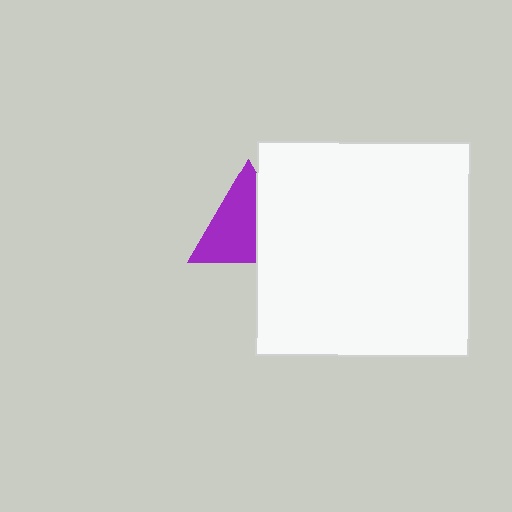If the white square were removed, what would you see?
You would see the complete purple triangle.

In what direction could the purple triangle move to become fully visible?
The purple triangle could move left. That would shift it out from behind the white square entirely.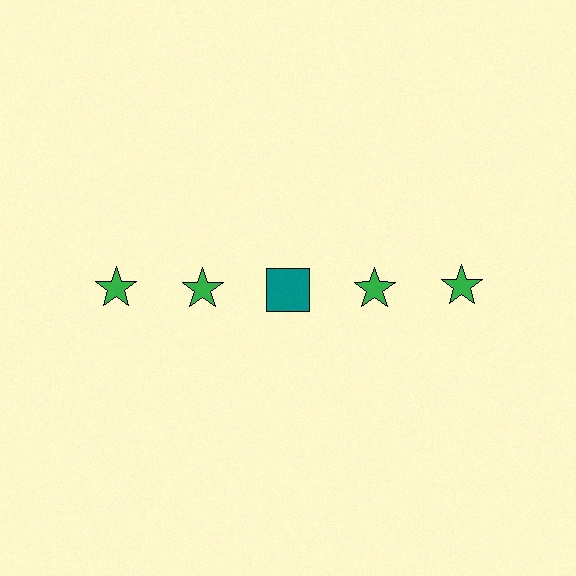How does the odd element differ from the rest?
It differs in both color (teal instead of green) and shape (square instead of star).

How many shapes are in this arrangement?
There are 5 shapes arranged in a grid pattern.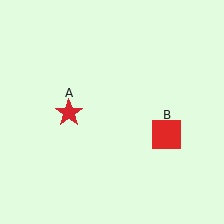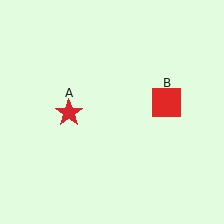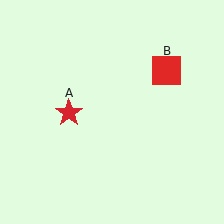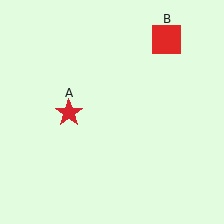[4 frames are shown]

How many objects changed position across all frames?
1 object changed position: red square (object B).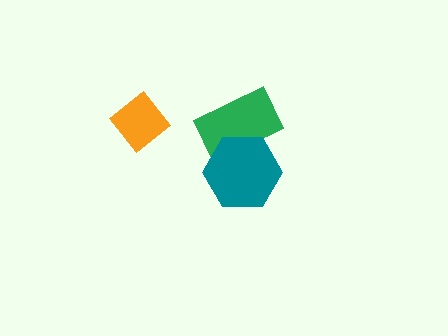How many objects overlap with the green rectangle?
1 object overlaps with the green rectangle.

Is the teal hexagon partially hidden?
No, no other shape covers it.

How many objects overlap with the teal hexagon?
1 object overlaps with the teal hexagon.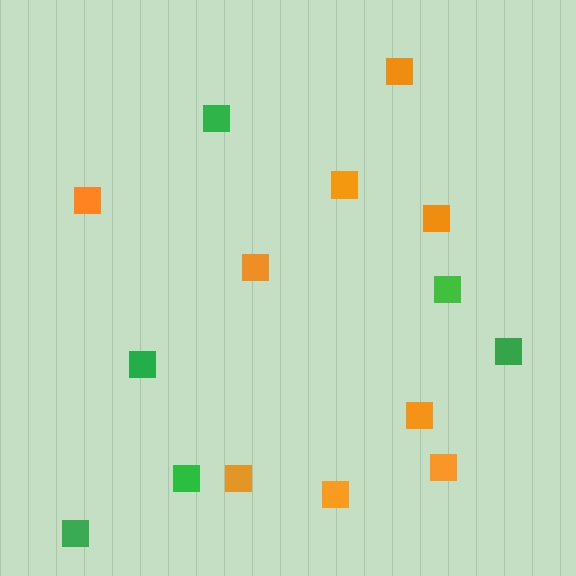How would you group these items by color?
There are 2 groups: one group of orange squares (9) and one group of green squares (6).